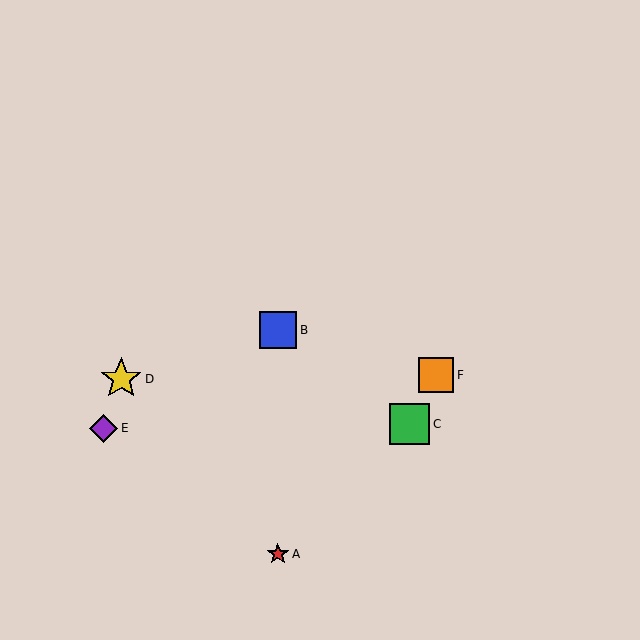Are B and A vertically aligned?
Yes, both are at x≈278.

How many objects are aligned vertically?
2 objects (A, B) are aligned vertically.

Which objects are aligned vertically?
Objects A, B are aligned vertically.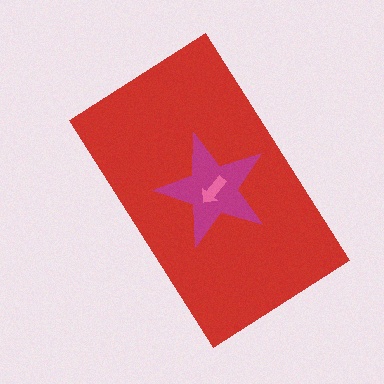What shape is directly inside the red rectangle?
The magenta star.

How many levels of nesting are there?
3.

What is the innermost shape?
The pink arrow.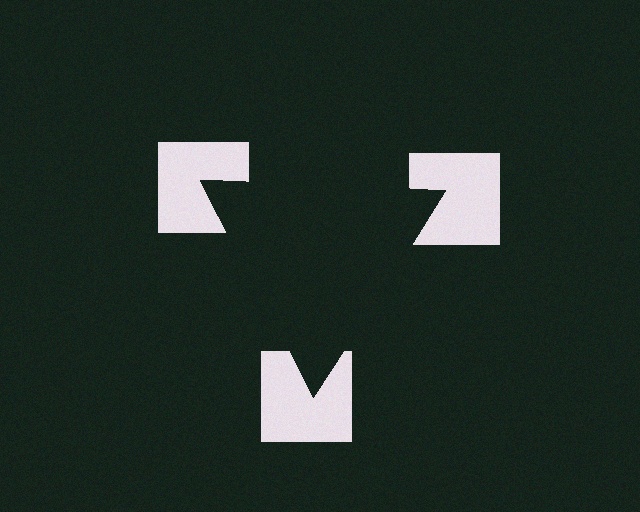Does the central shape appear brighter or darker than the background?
It typically appears slightly darker than the background, even though no actual brightness change is drawn.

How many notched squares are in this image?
There are 3 — one at each vertex of the illusory triangle.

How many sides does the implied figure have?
3 sides.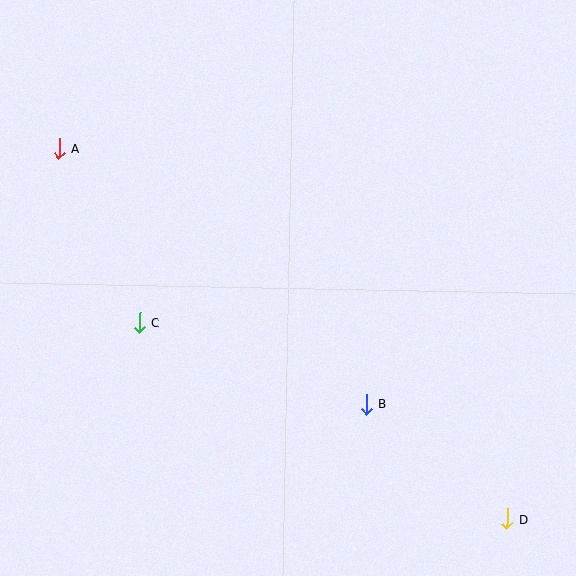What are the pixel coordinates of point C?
Point C is at (139, 323).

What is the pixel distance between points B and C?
The distance between B and C is 241 pixels.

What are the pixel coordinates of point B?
Point B is at (366, 404).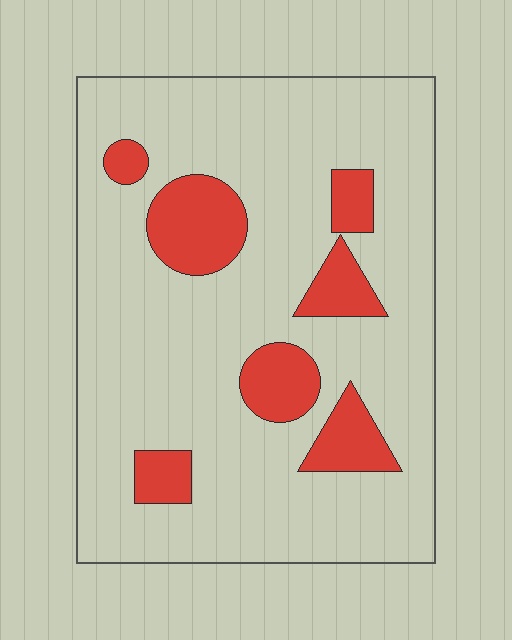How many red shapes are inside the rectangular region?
7.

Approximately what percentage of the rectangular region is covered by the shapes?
Approximately 15%.